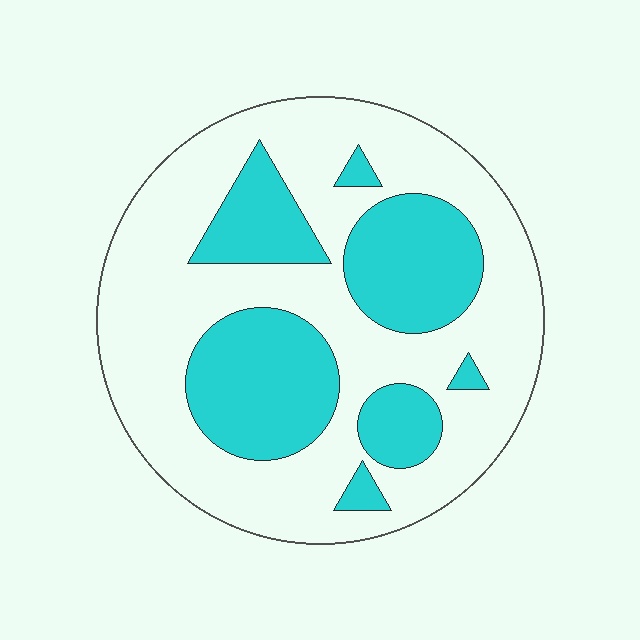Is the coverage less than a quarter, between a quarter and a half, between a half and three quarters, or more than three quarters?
Between a quarter and a half.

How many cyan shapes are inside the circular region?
7.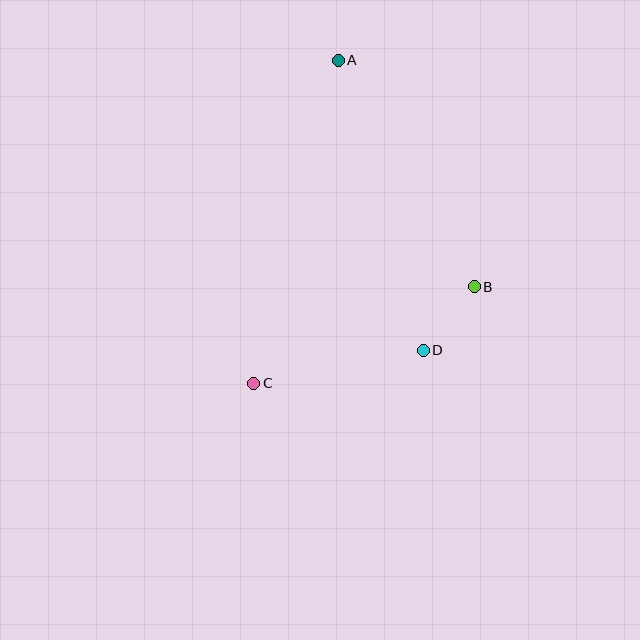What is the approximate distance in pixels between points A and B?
The distance between A and B is approximately 264 pixels.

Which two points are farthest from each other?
Points A and C are farthest from each other.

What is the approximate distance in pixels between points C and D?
The distance between C and D is approximately 173 pixels.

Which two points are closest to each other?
Points B and D are closest to each other.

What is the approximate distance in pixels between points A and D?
The distance between A and D is approximately 302 pixels.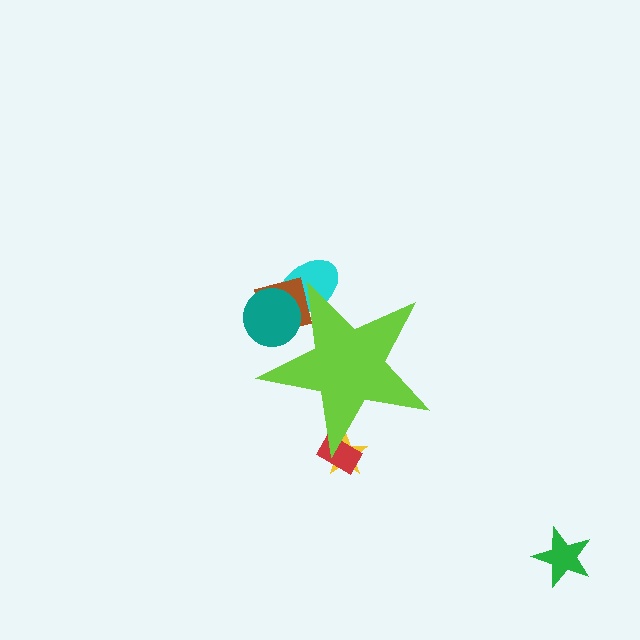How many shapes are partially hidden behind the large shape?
5 shapes are partially hidden.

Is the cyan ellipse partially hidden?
Yes, the cyan ellipse is partially hidden behind the lime star.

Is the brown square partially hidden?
Yes, the brown square is partially hidden behind the lime star.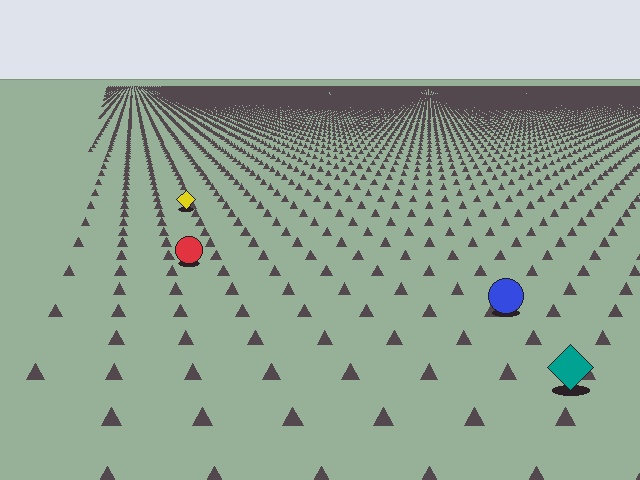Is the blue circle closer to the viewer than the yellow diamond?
Yes. The blue circle is closer — you can tell from the texture gradient: the ground texture is coarser near it.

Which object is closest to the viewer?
The teal diamond is closest. The texture marks near it are larger and more spread out.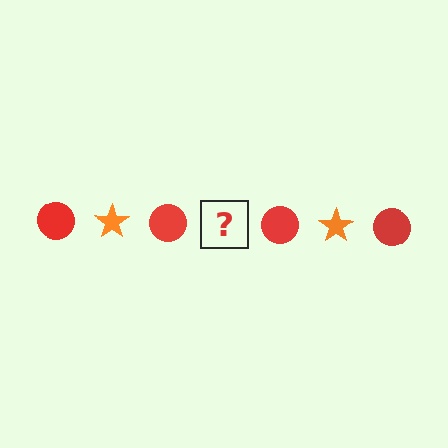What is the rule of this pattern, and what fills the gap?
The rule is that the pattern alternates between red circle and orange star. The gap should be filled with an orange star.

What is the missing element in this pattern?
The missing element is an orange star.